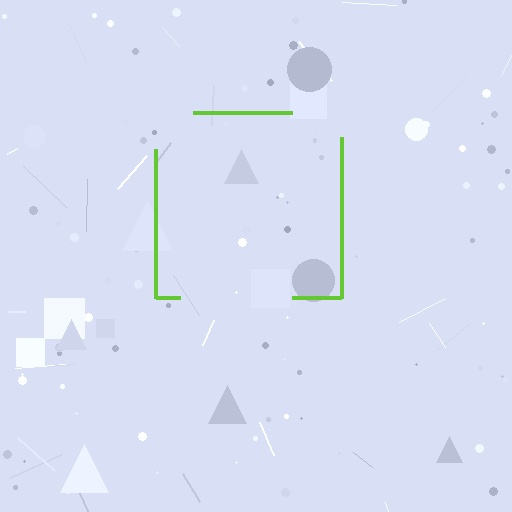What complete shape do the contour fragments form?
The contour fragments form a square.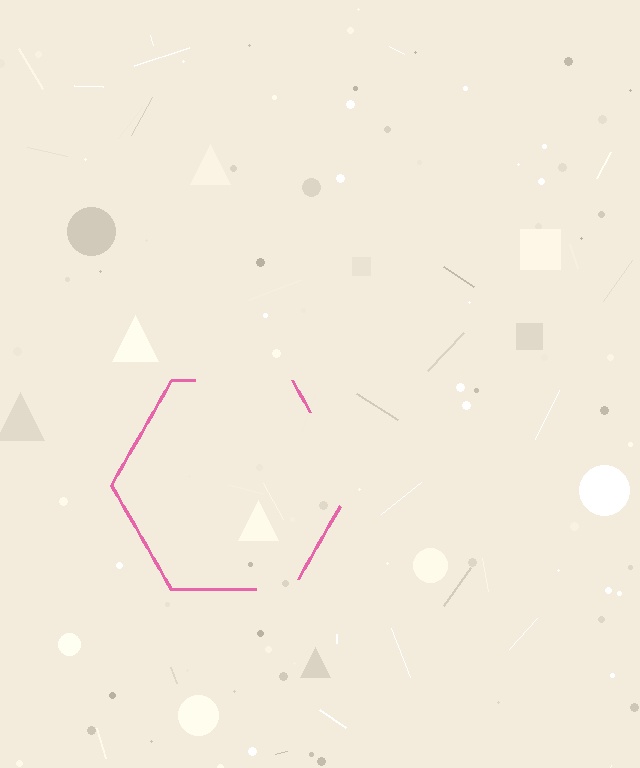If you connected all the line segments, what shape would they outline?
They would outline a hexagon.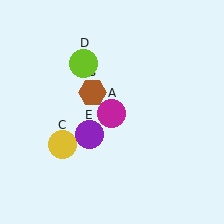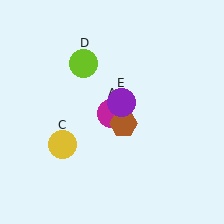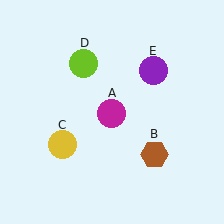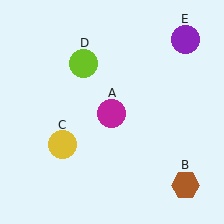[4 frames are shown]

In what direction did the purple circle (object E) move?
The purple circle (object E) moved up and to the right.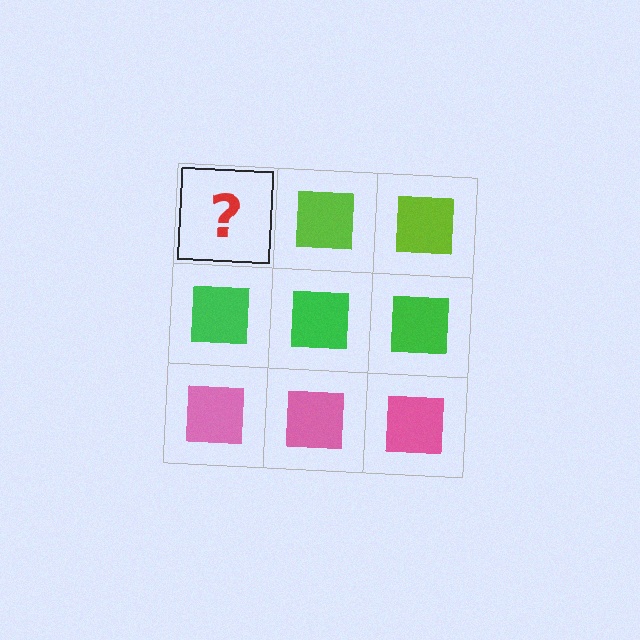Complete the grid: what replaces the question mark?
The question mark should be replaced with a lime square.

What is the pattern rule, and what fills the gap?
The rule is that each row has a consistent color. The gap should be filled with a lime square.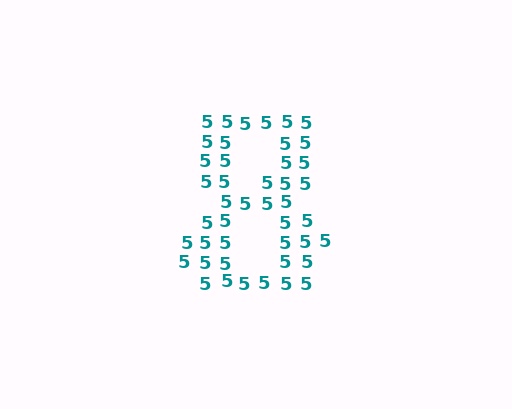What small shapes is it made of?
It is made of small digit 5's.